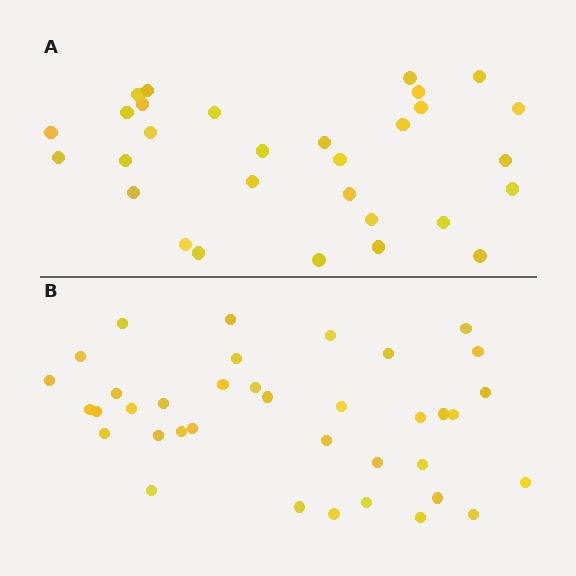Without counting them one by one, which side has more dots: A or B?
Region B (the bottom region) has more dots.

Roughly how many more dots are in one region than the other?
Region B has roughly 8 or so more dots than region A.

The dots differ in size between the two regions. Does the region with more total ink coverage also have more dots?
No. Region A has more total ink coverage because its dots are larger, but region B actually contains more individual dots. Total area can be misleading — the number of items is what matters here.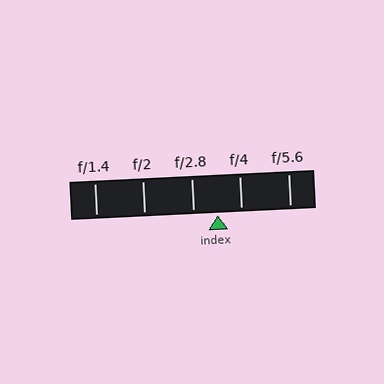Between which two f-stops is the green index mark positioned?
The index mark is between f/2.8 and f/4.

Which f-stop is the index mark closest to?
The index mark is closest to f/4.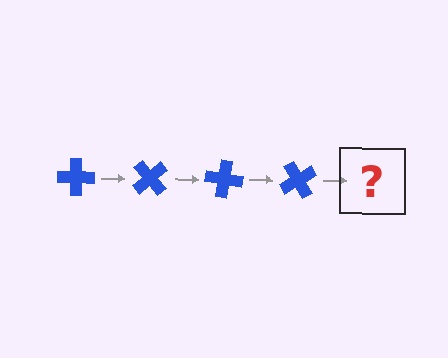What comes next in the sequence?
The next element should be a blue cross rotated 200 degrees.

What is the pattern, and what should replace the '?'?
The pattern is that the cross rotates 50 degrees each step. The '?' should be a blue cross rotated 200 degrees.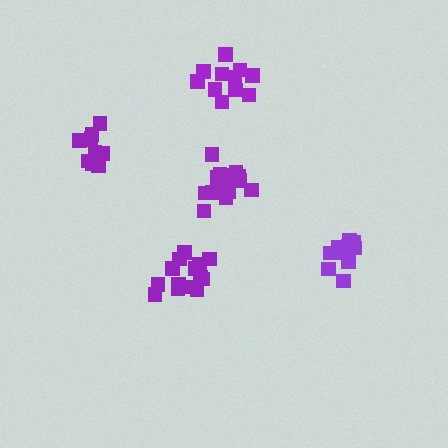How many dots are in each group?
Group 1: 11 dots, Group 2: 14 dots, Group 3: 10 dots, Group 4: 16 dots, Group 5: 11 dots (62 total).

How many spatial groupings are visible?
There are 5 spatial groupings.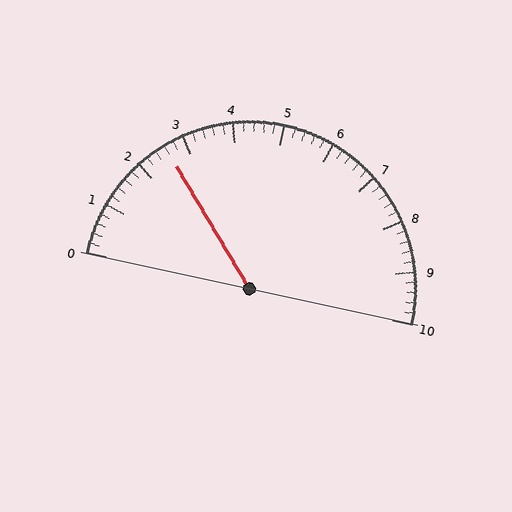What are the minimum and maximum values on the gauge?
The gauge ranges from 0 to 10.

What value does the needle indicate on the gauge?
The needle indicates approximately 2.6.